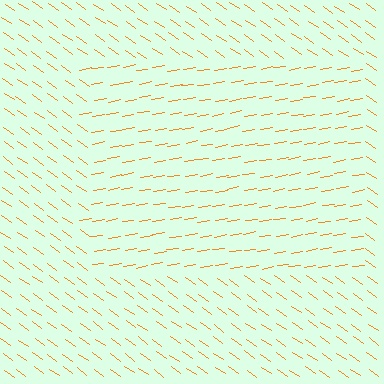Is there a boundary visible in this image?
Yes, there is a texture boundary formed by a change in line orientation.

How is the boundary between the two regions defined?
The boundary is defined purely by a change in line orientation (approximately 45 degrees difference). All lines are the same color and thickness.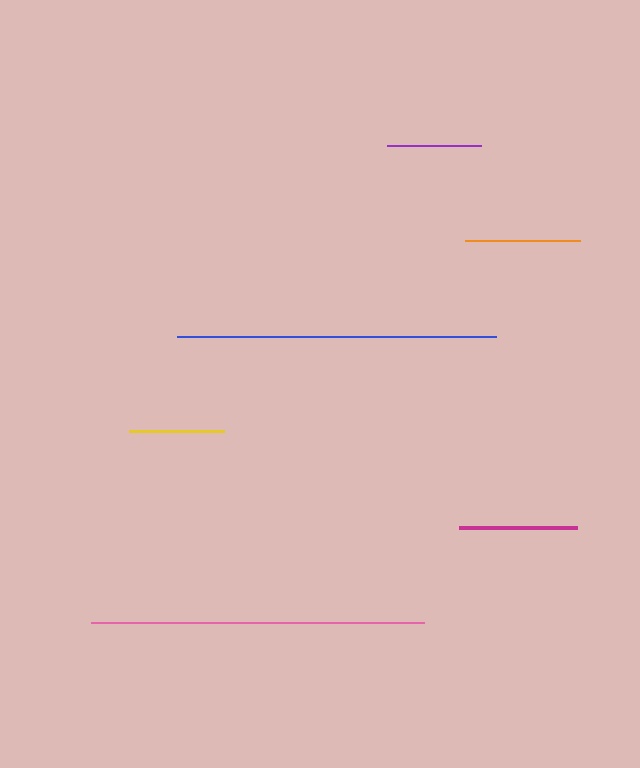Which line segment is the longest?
The pink line is the longest at approximately 333 pixels.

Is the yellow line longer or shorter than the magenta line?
The magenta line is longer than the yellow line.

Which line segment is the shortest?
The purple line is the shortest at approximately 94 pixels.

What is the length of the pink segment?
The pink segment is approximately 333 pixels long.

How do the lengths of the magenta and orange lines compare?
The magenta and orange lines are approximately the same length.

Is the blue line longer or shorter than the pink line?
The pink line is longer than the blue line.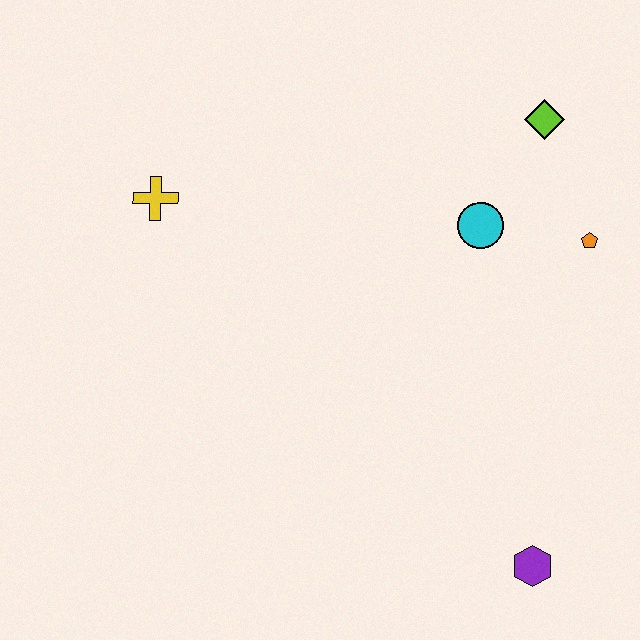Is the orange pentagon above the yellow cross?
No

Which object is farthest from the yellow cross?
The purple hexagon is farthest from the yellow cross.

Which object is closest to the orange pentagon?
The cyan circle is closest to the orange pentagon.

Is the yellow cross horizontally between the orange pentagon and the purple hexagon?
No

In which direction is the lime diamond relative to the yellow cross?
The lime diamond is to the right of the yellow cross.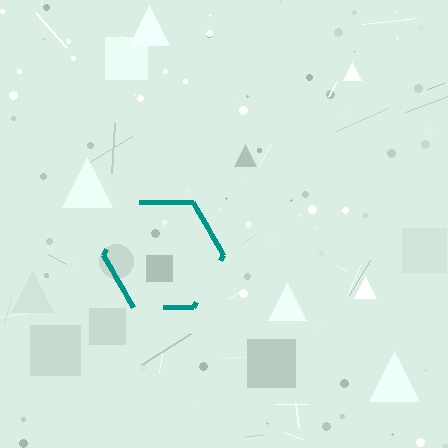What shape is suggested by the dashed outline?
The dashed outline suggests a hexagon.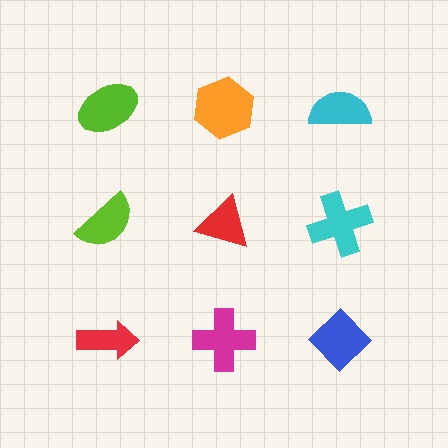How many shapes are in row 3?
3 shapes.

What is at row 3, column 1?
A red arrow.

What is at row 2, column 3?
A cyan cross.